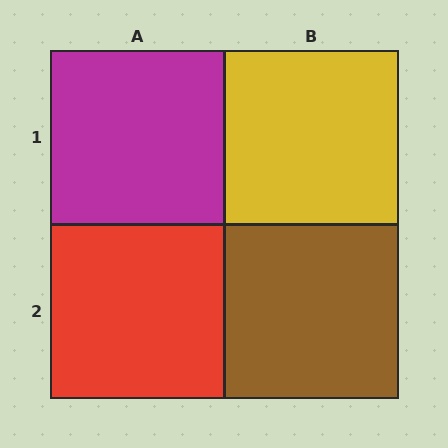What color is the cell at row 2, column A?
Red.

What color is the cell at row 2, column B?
Brown.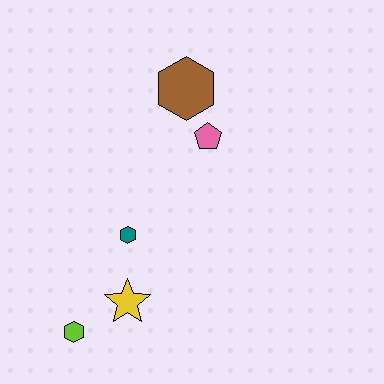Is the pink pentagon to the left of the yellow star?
No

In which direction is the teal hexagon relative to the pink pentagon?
The teal hexagon is below the pink pentagon.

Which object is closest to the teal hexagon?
The yellow star is closest to the teal hexagon.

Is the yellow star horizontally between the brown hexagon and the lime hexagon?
Yes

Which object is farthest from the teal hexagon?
The brown hexagon is farthest from the teal hexagon.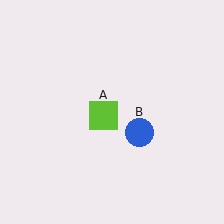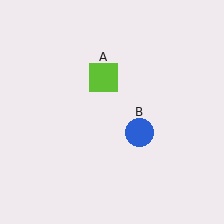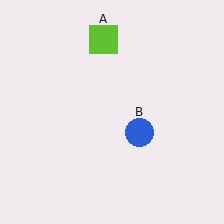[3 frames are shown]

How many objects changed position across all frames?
1 object changed position: lime square (object A).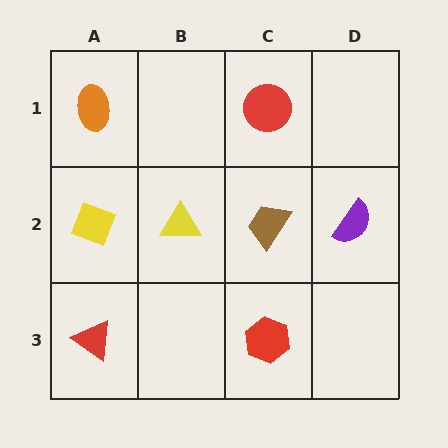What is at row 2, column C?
A brown trapezoid.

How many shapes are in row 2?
4 shapes.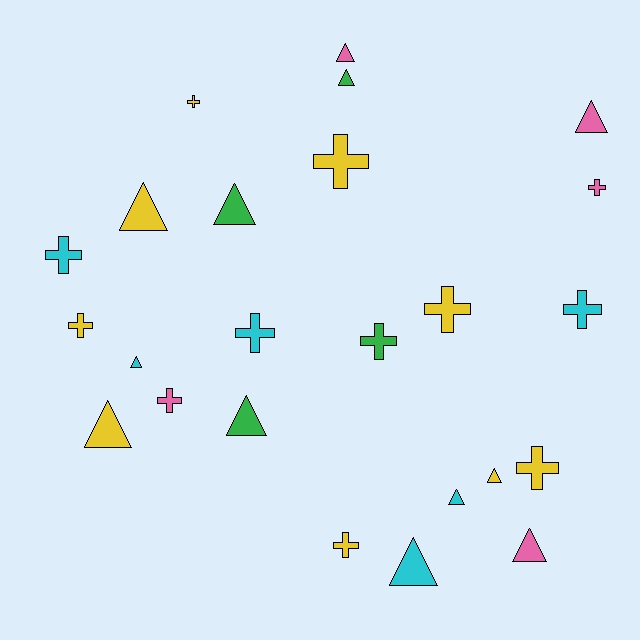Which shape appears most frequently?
Triangle, with 12 objects.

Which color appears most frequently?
Yellow, with 9 objects.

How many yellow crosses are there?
There are 6 yellow crosses.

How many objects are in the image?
There are 24 objects.